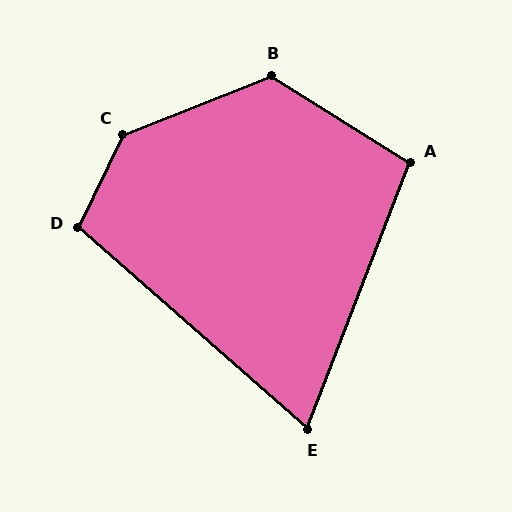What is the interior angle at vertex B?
Approximately 127 degrees (obtuse).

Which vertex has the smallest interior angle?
E, at approximately 70 degrees.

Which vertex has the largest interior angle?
C, at approximately 137 degrees.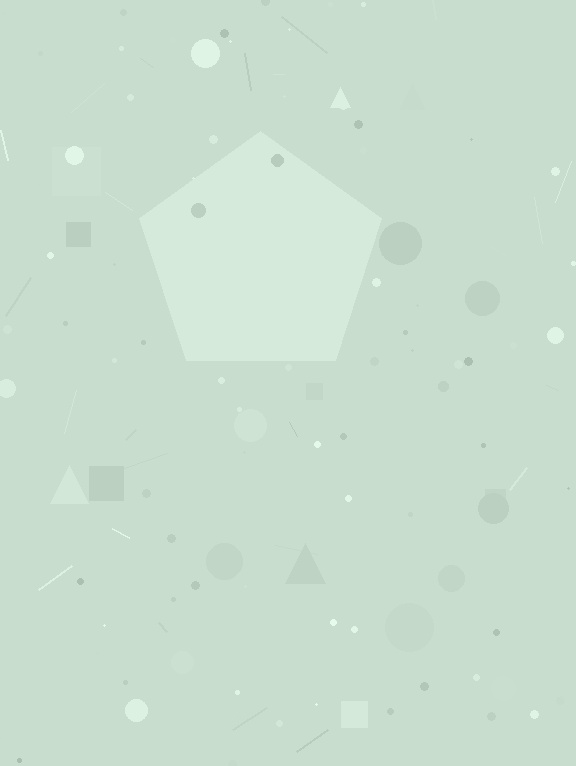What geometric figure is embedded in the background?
A pentagon is embedded in the background.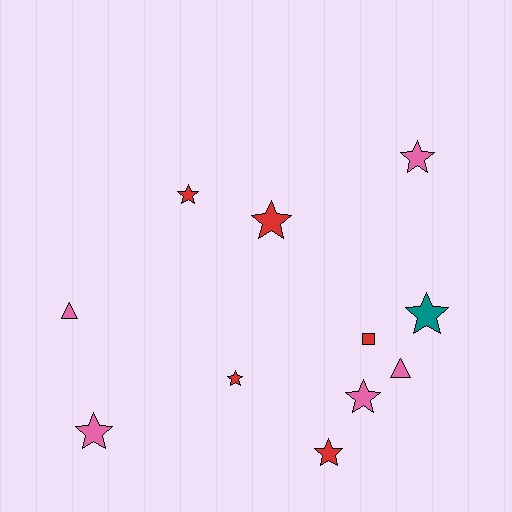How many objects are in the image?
There are 11 objects.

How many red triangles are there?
There are no red triangles.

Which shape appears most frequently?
Star, with 8 objects.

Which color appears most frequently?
Pink, with 5 objects.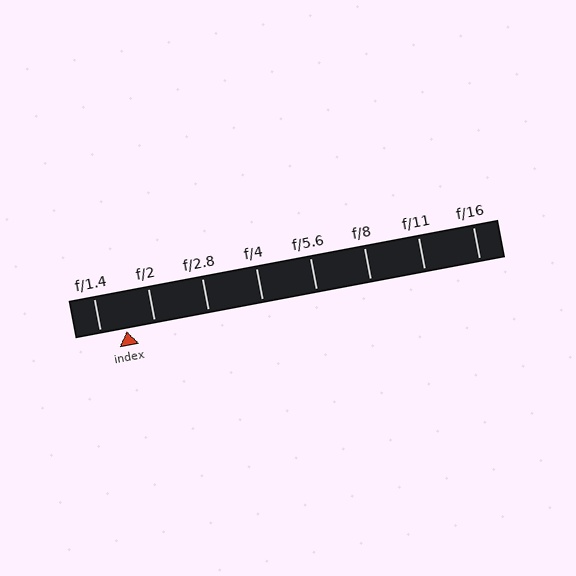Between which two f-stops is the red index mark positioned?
The index mark is between f/1.4 and f/2.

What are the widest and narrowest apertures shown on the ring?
The widest aperture shown is f/1.4 and the narrowest is f/16.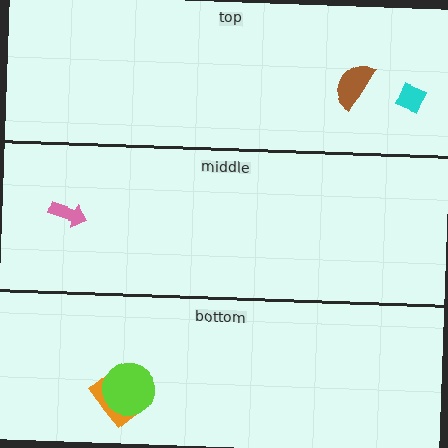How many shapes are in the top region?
2.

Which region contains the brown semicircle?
The top region.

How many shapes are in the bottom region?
2.